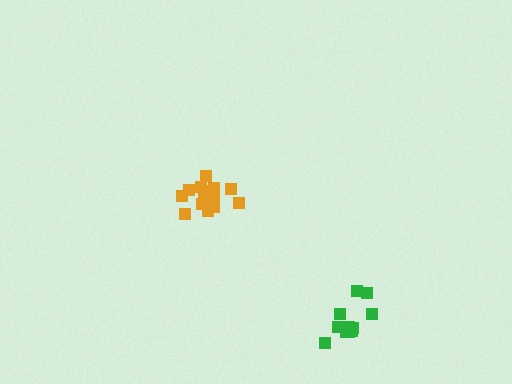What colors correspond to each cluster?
The clusters are colored: green, orange.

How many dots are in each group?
Group 1: 11 dots, Group 2: 15 dots (26 total).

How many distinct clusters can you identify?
There are 2 distinct clusters.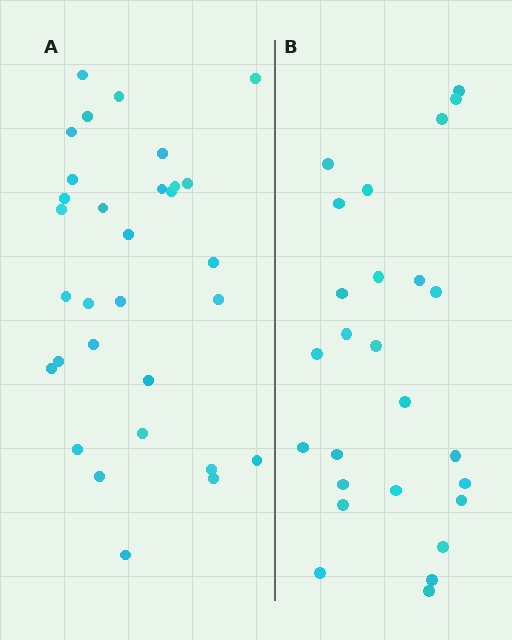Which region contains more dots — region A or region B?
Region A (the left region) has more dots.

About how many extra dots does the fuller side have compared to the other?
Region A has about 5 more dots than region B.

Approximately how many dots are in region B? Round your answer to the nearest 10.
About 30 dots. (The exact count is 26, which rounds to 30.)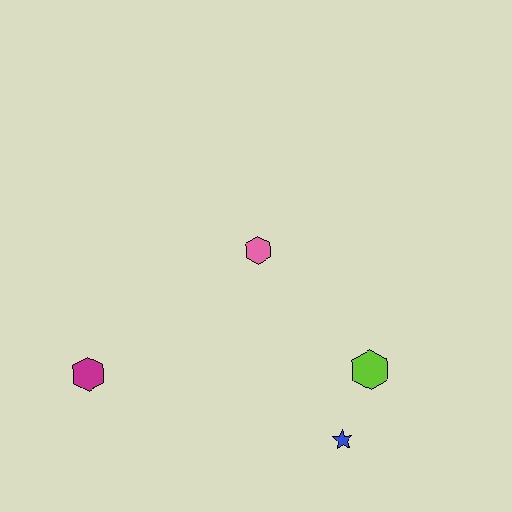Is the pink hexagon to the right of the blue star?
No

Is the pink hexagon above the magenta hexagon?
Yes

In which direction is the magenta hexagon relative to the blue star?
The magenta hexagon is to the left of the blue star.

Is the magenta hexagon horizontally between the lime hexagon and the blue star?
No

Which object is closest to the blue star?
The lime hexagon is closest to the blue star.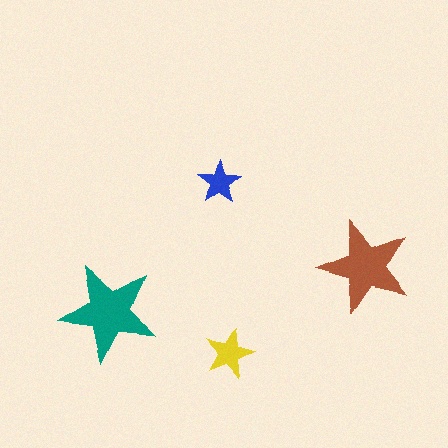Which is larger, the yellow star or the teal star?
The teal one.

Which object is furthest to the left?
The teal star is leftmost.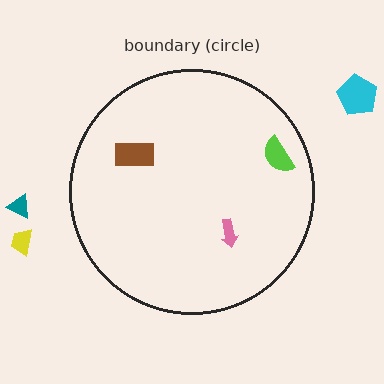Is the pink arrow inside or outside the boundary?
Inside.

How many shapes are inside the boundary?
3 inside, 3 outside.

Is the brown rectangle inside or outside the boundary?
Inside.